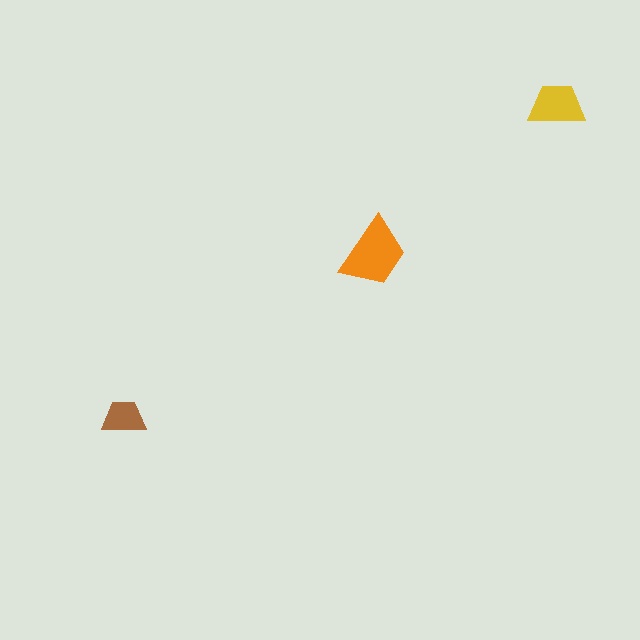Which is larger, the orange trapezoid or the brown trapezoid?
The orange one.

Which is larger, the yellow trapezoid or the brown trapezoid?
The yellow one.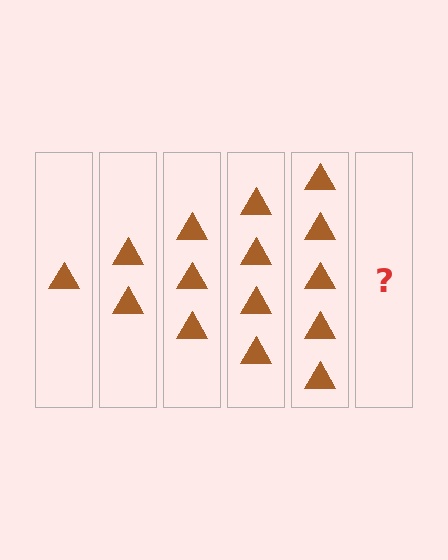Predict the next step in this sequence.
The next step is 6 triangles.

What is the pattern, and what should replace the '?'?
The pattern is that each step adds one more triangle. The '?' should be 6 triangles.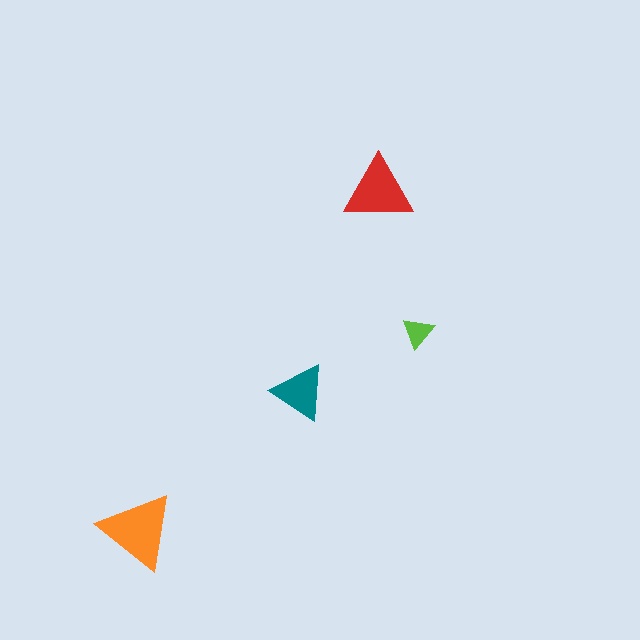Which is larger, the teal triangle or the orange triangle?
The orange one.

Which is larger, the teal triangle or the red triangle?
The red one.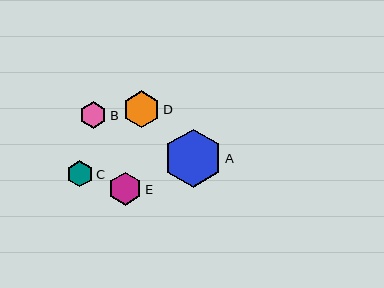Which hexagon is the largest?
Hexagon A is the largest with a size of approximately 58 pixels.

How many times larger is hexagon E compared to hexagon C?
Hexagon E is approximately 1.3 times the size of hexagon C.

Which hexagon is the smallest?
Hexagon C is the smallest with a size of approximately 26 pixels.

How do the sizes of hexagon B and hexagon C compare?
Hexagon B and hexagon C are approximately the same size.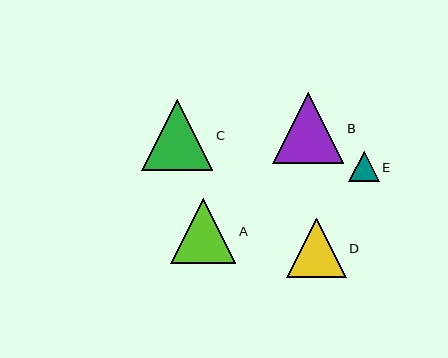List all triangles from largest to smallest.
From largest to smallest: B, C, A, D, E.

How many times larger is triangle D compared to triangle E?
Triangle D is approximately 2.0 times the size of triangle E.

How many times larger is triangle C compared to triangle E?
Triangle C is approximately 2.3 times the size of triangle E.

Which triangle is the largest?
Triangle B is the largest with a size of approximately 71 pixels.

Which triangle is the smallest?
Triangle E is the smallest with a size of approximately 30 pixels.